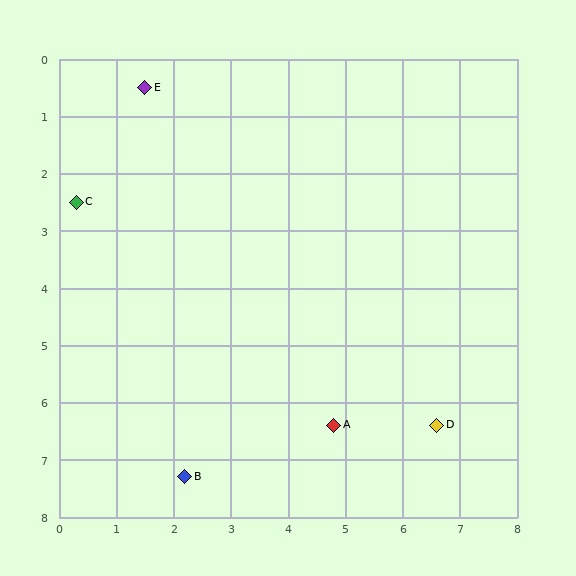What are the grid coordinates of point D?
Point D is at approximately (6.6, 6.4).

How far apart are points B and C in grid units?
Points B and C are about 5.2 grid units apart.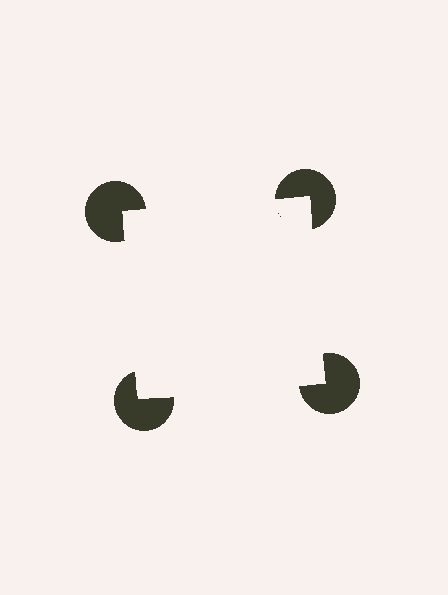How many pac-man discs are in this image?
There are 4 — one at each vertex of the illusory square.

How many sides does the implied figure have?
4 sides.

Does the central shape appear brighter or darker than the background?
It typically appears slightly brighter than the background, even though no actual brightness change is drawn.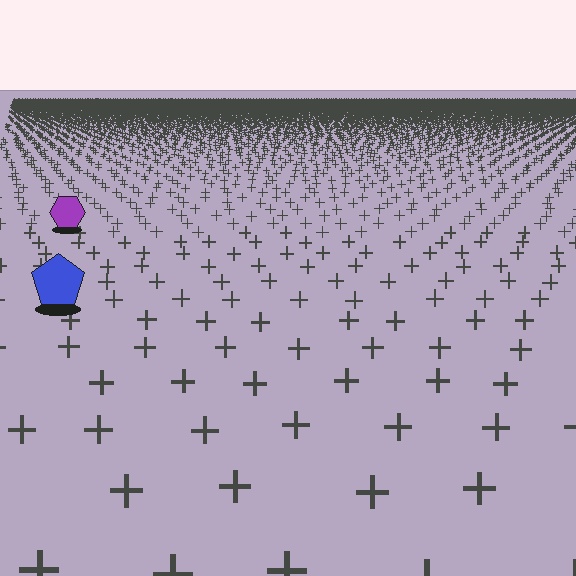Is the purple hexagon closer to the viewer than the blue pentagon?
No. The blue pentagon is closer — you can tell from the texture gradient: the ground texture is coarser near it.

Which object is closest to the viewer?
The blue pentagon is closest. The texture marks near it are larger and more spread out.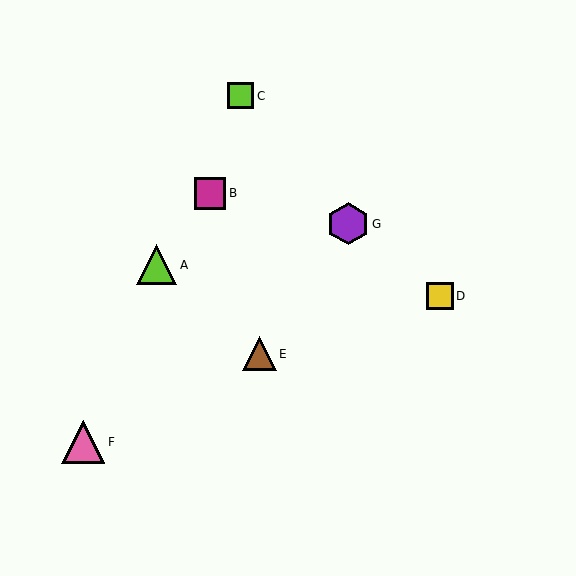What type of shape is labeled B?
Shape B is a magenta square.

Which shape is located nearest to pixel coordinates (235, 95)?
The lime square (labeled C) at (241, 96) is nearest to that location.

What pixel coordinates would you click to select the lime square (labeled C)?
Click at (241, 96) to select the lime square C.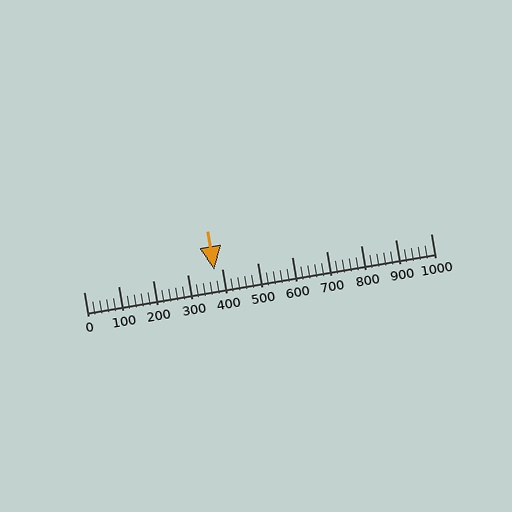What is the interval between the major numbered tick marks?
The major tick marks are spaced 100 units apart.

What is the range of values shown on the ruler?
The ruler shows values from 0 to 1000.